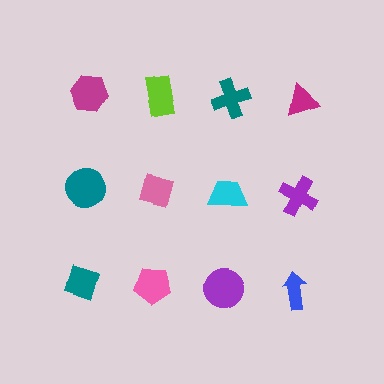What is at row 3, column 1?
A teal diamond.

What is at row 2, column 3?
A cyan trapezoid.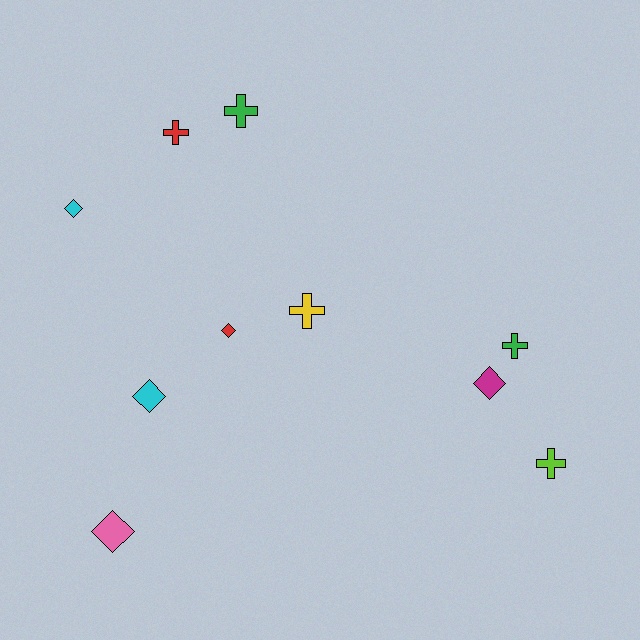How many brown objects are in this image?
There are no brown objects.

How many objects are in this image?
There are 10 objects.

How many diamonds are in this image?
There are 5 diamonds.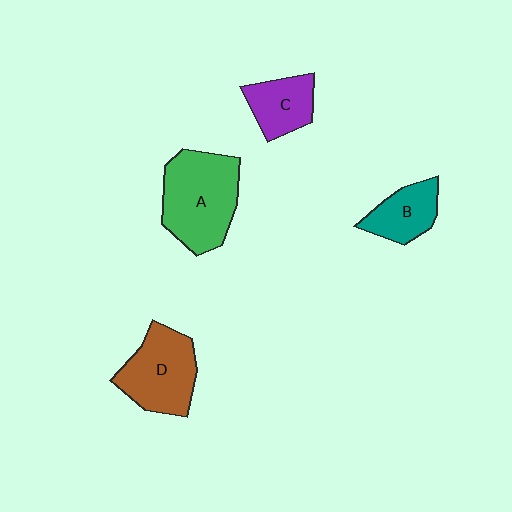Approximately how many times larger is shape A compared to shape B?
Approximately 2.0 times.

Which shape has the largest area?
Shape A (green).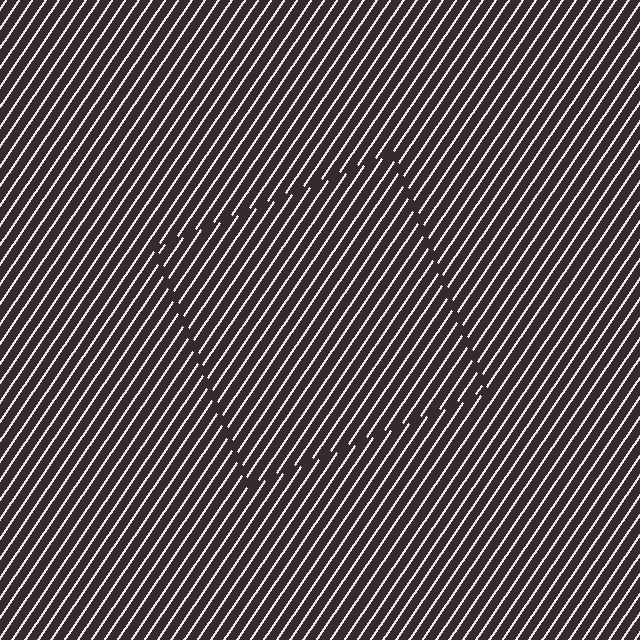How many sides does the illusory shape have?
4 sides — the line-ends trace a square.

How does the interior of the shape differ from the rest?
The interior of the shape contains the same grating, shifted by half a period — the contour is defined by the phase discontinuity where line-ends from the inner and outer gratings abut.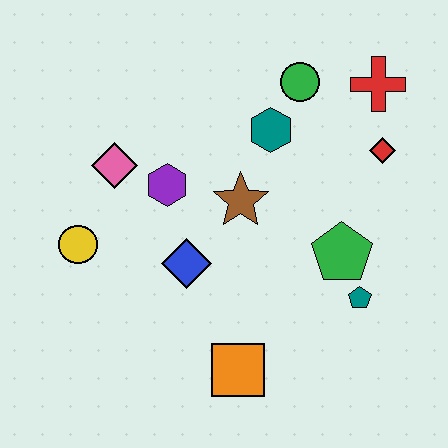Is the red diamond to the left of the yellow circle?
No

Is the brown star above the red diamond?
No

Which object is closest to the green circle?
The teal hexagon is closest to the green circle.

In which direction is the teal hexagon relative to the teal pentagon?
The teal hexagon is above the teal pentagon.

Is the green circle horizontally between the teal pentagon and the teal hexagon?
Yes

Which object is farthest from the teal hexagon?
The orange square is farthest from the teal hexagon.